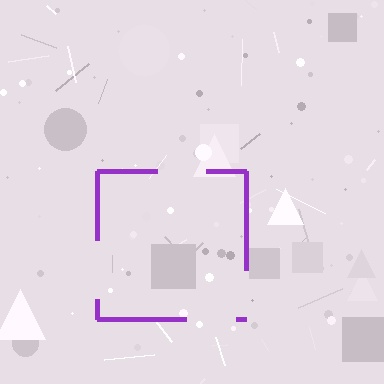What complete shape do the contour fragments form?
The contour fragments form a square.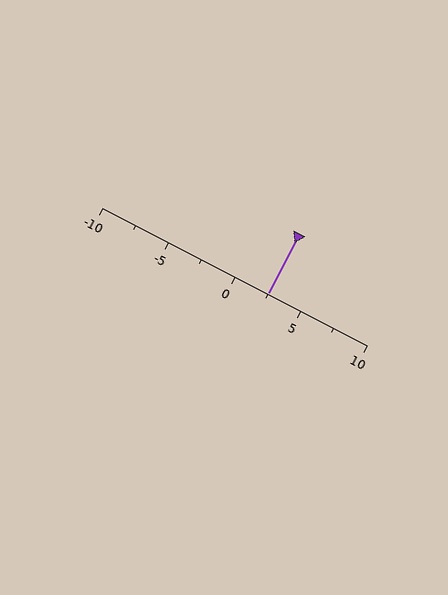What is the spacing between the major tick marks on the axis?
The major ticks are spaced 5 apart.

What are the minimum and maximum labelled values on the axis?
The axis runs from -10 to 10.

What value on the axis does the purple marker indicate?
The marker indicates approximately 2.5.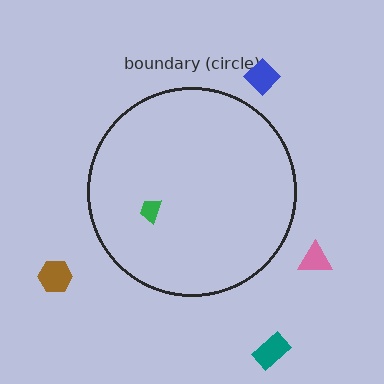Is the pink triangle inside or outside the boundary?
Outside.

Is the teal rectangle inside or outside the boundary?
Outside.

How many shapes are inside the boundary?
1 inside, 4 outside.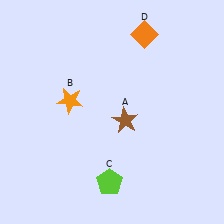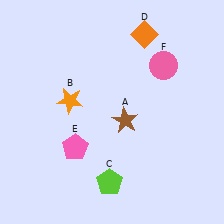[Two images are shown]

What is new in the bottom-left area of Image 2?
A pink pentagon (E) was added in the bottom-left area of Image 2.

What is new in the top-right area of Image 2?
A pink circle (F) was added in the top-right area of Image 2.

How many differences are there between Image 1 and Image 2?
There are 2 differences between the two images.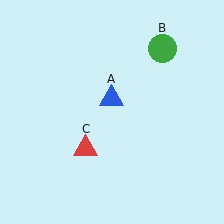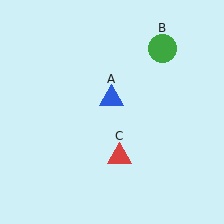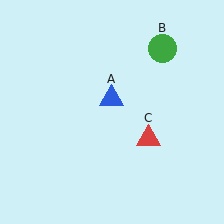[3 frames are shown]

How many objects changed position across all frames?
1 object changed position: red triangle (object C).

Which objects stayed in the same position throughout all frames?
Blue triangle (object A) and green circle (object B) remained stationary.